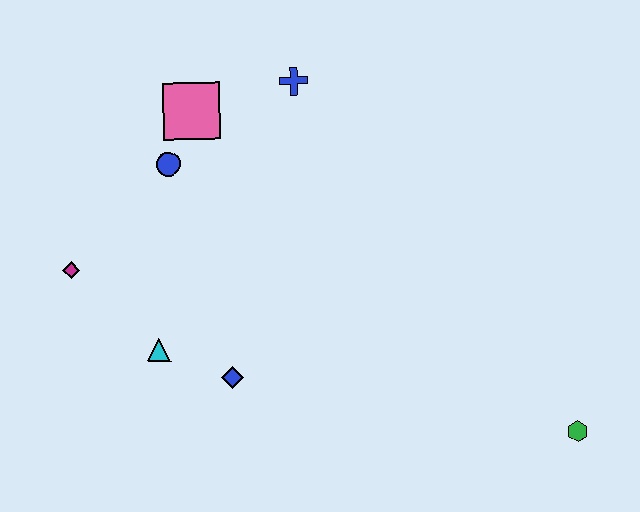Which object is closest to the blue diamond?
The cyan triangle is closest to the blue diamond.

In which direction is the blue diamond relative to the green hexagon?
The blue diamond is to the left of the green hexagon.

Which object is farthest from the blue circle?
The green hexagon is farthest from the blue circle.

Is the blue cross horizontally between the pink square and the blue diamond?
No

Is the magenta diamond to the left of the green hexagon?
Yes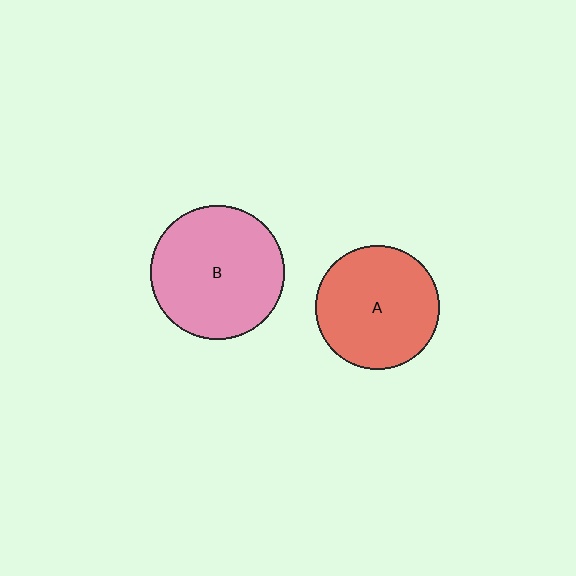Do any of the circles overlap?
No, none of the circles overlap.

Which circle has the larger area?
Circle B (pink).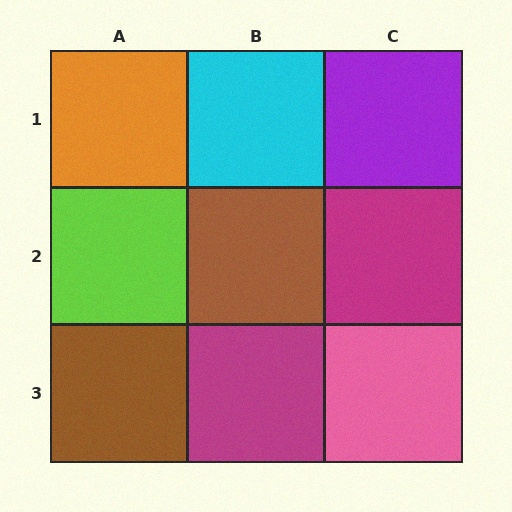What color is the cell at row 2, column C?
Magenta.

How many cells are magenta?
2 cells are magenta.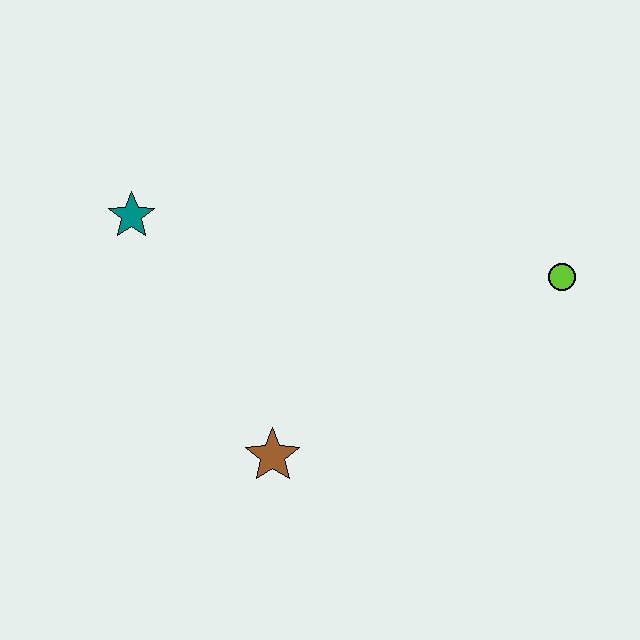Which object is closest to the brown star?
The teal star is closest to the brown star.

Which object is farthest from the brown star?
The lime circle is farthest from the brown star.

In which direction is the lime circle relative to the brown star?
The lime circle is to the right of the brown star.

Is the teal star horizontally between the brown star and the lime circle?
No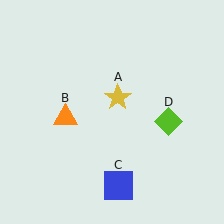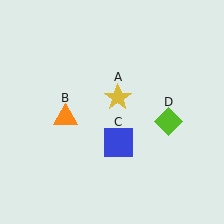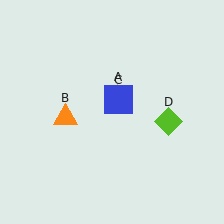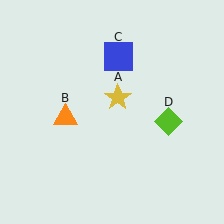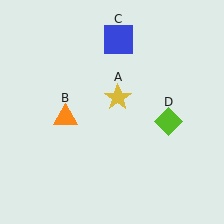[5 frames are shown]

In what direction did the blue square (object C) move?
The blue square (object C) moved up.